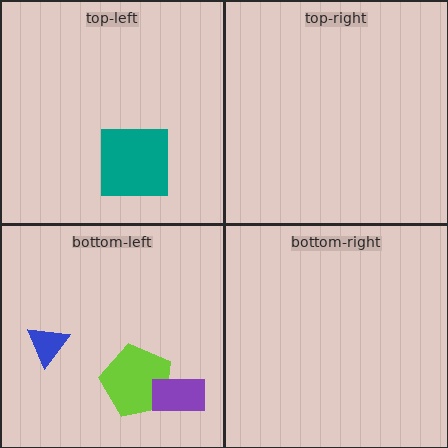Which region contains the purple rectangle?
The bottom-left region.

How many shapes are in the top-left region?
1.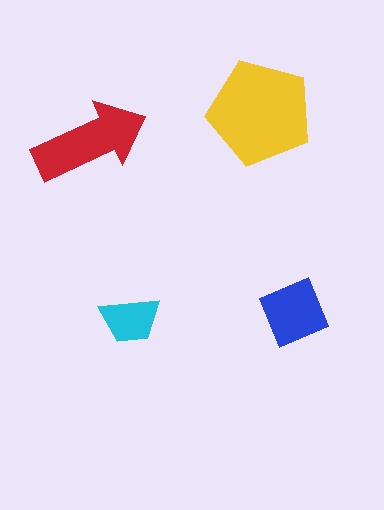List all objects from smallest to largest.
The cyan trapezoid, the blue diamond, the red arrow, the yellow pentagon.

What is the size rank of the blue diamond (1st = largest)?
3rd.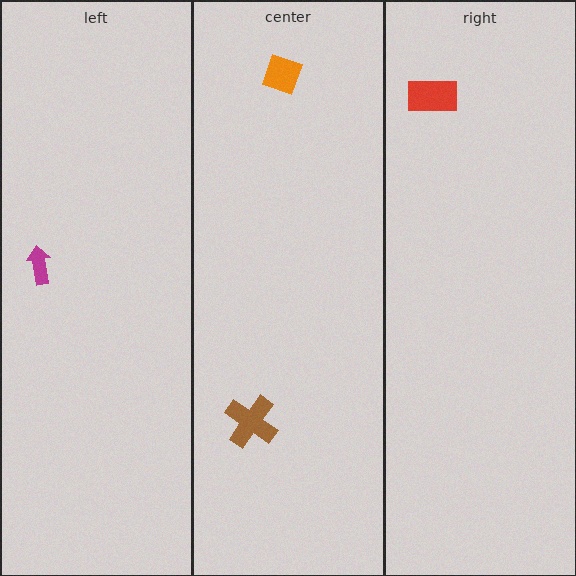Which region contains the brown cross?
The center region.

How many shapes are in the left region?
1.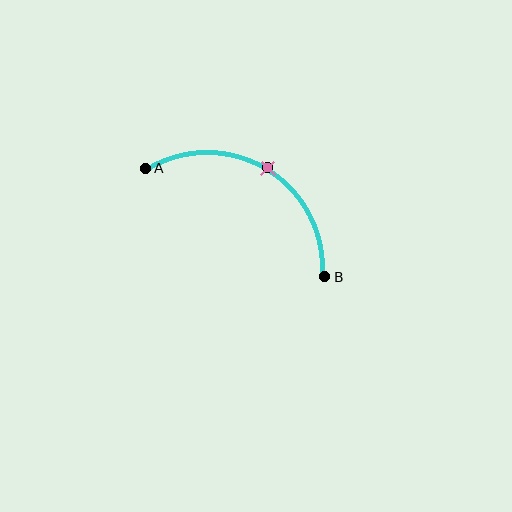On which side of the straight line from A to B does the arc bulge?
The arc bulges above the straight line connecting A and B.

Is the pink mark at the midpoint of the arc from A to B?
Yes. The pink mark lies on the arc at equal arc-length from both A and B — it is the arc midpoint.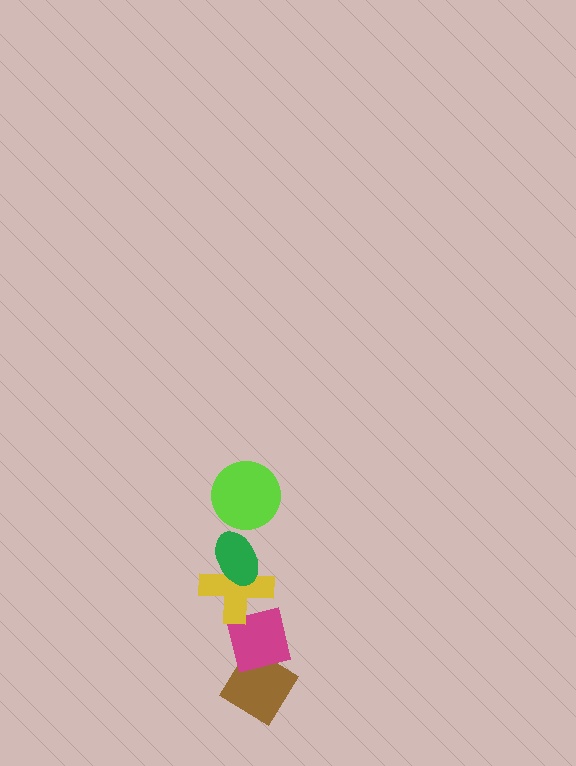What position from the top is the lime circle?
The lime circle is 1st from the top.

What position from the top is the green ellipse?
The green ellipse is 2nd from the top.